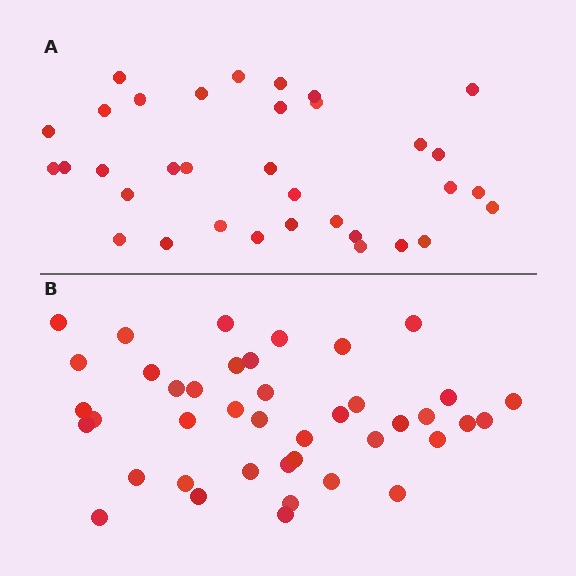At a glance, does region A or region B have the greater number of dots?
Region B (the bottom region) has more dots.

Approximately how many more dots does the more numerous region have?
Region B has roughly 8 or so more dots than region A.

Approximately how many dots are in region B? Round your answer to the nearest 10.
About 40 dots. (The exact count is 41, which rounds to 40.)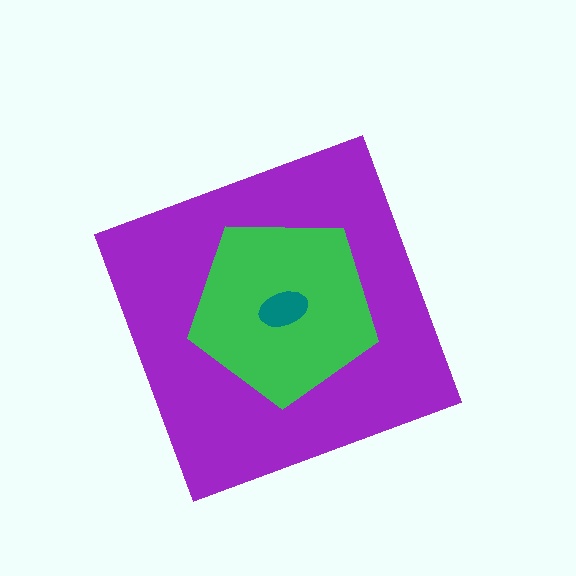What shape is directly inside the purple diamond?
The green pentagon.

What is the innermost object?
The teal ellipse.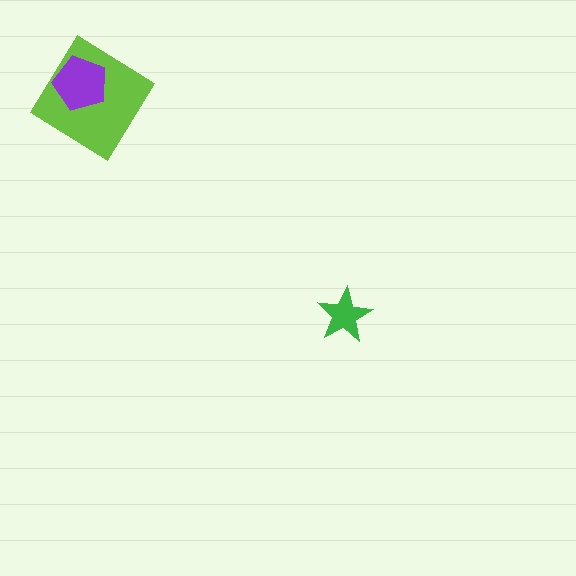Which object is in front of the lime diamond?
The purple pentagon is in front of the lime diamond.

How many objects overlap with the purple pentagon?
1 object overlaps with the purple pentagon.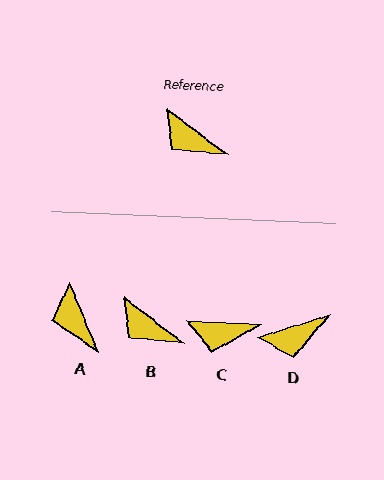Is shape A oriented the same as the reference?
No, it is off by about 30 degrees.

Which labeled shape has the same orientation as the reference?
B.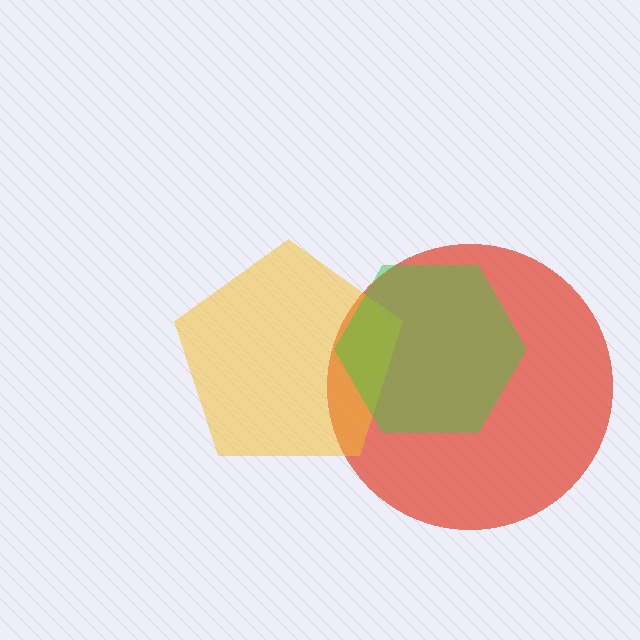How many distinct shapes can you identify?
There are 3 distinct shapes: a red circle, a yellow pentagon, a green hexagon.